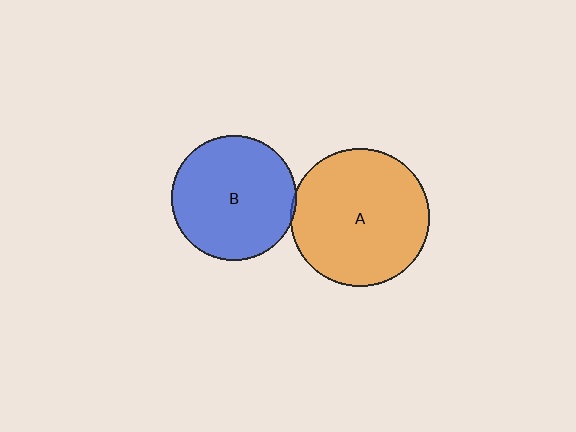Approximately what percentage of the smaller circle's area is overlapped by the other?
Approximately 5%.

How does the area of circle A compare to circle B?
Approximately 1.2 times.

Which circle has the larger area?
Circle A (orange).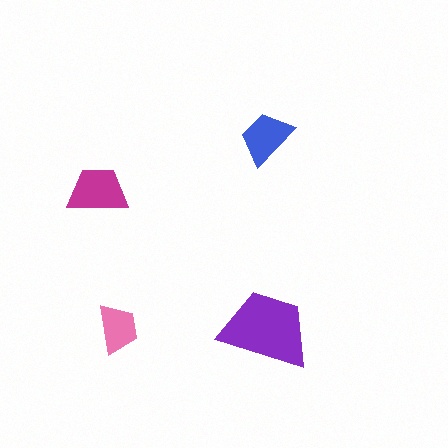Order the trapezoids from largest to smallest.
the purple one, the magenta one, the blue one, the pink one.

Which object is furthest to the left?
The magenta trapezoid is leftmost.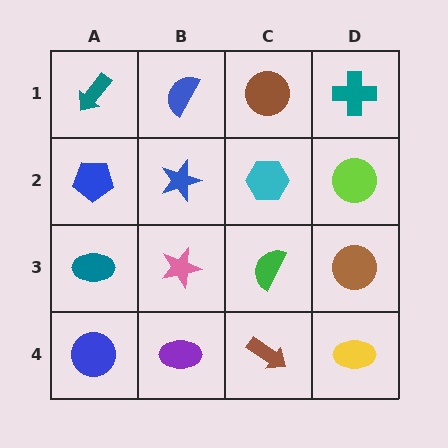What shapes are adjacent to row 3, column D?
A lime circle (row 2, column D), a yellow ellipse (row 4, column D), a green semicircle (row 3, column C).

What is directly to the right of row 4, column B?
A brown arrow.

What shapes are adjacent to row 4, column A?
A teal ellipse (row 3, column A), a purple ellipse (row 4, column B).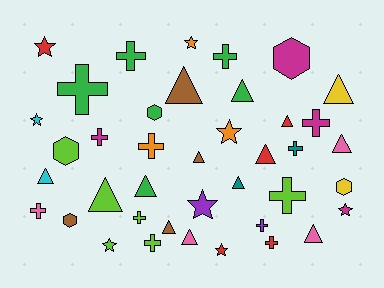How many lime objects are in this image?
There are 6 lime objects.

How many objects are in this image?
There are 40 objects.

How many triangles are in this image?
There are 14 triangles.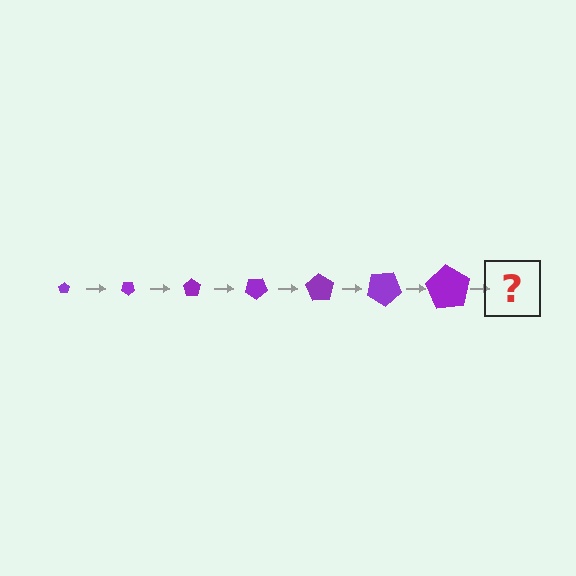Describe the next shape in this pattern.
It should be a pentagon, larger than the previous one and rotated 245 degrees from the start.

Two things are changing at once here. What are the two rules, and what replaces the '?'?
The two rules are that the pentagon grows larger each step and it rotates 35 degrees each step. The '?' should be a pentagon, larger than the previous one and rotated 245 degrees from the start.